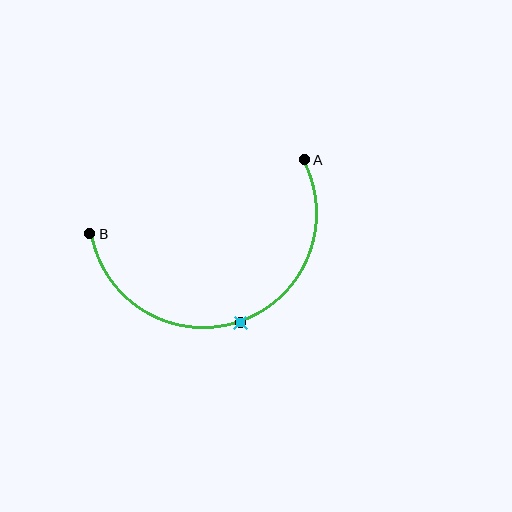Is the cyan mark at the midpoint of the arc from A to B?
Yes. The cyan mark lies on the arc at equal arc-length from both A and B — it is the arc midpoint.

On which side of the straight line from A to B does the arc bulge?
The arc bulges below the straight line connecting A and B.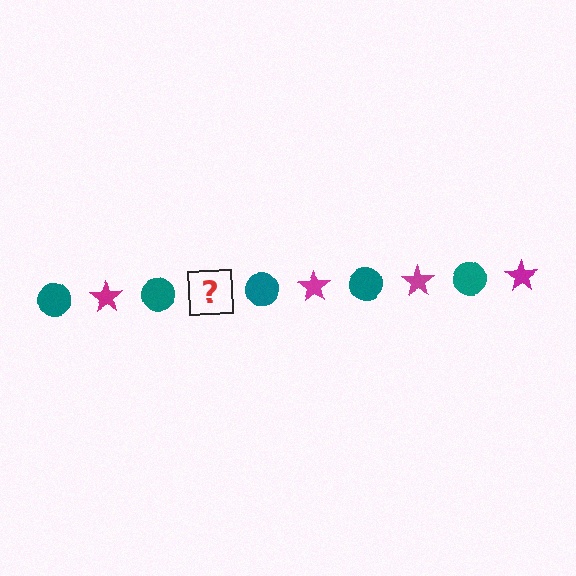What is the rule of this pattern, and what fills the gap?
The rule is that the pattern alternates between teal circle and magenta star. The gap should be filled with a magenta star.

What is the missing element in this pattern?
The missing element is a magenta star.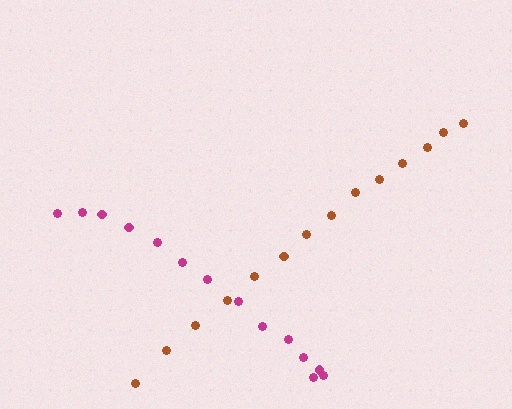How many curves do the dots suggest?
There are 2 distinct paths.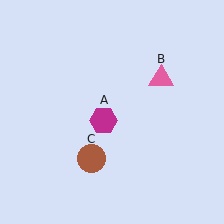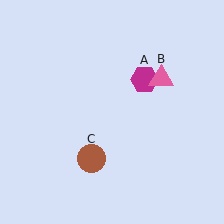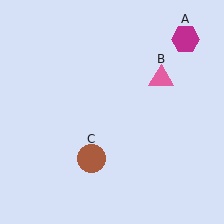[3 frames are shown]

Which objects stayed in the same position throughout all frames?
Pink triangle (object B) and brown circle (object C) remained stationary.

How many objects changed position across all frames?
1 object changed position: magenta hexagon (object A).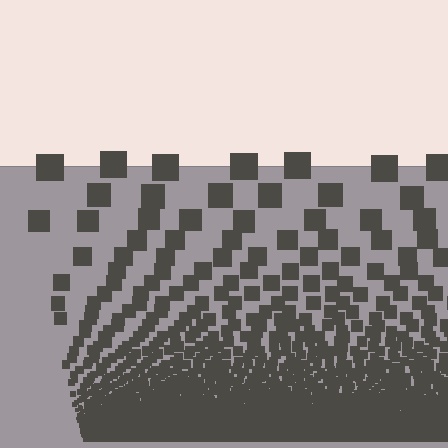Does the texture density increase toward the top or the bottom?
Density increases toward the bottom.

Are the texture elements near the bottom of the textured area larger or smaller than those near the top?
Smaller. The gradient is inverted — elements near the bottom are smaller and denser.